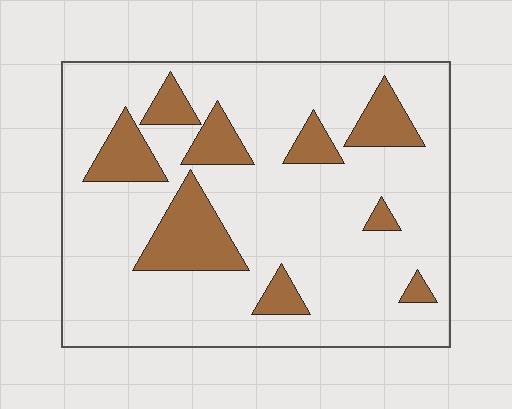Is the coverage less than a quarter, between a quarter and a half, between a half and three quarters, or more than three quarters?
Less than a quarter.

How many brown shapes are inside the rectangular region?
9.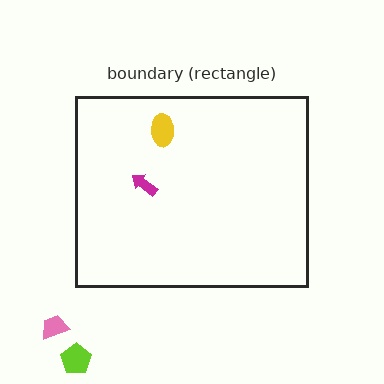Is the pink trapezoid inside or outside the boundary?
Outside.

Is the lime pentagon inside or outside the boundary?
Outside.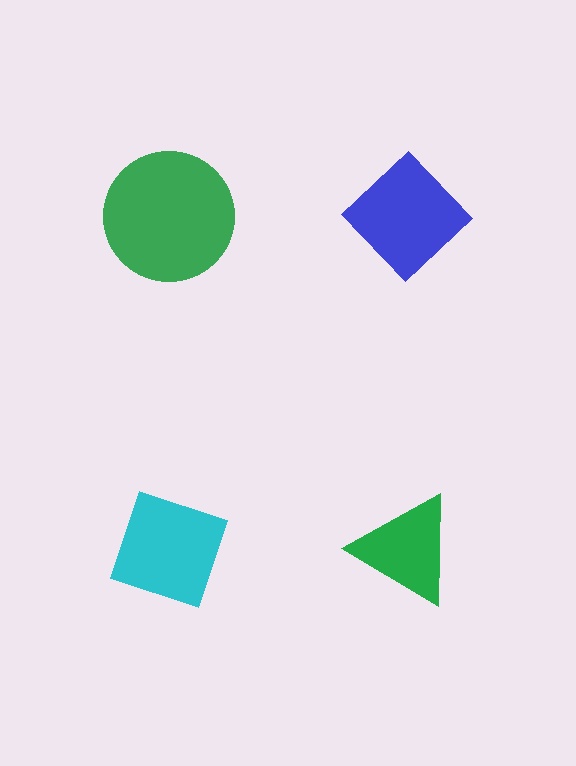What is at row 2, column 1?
A cyan diamond.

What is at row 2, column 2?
A green triangle.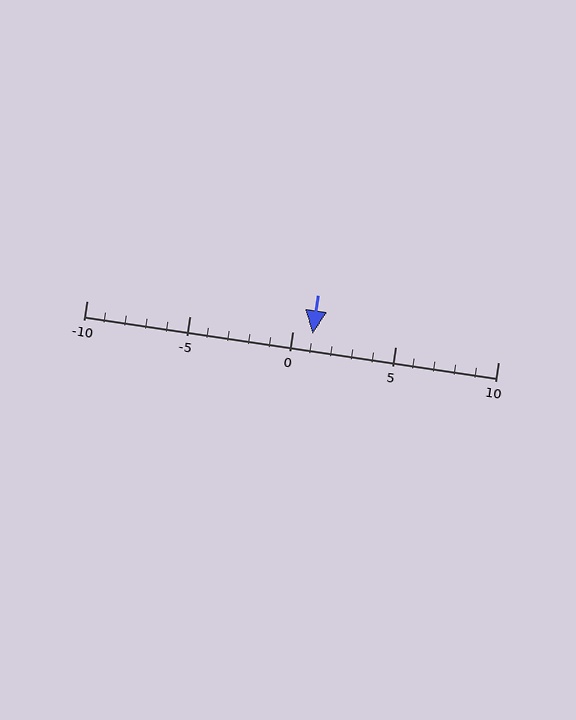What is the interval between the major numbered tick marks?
The major tick marks are spaced 5 units apart.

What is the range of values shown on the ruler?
The ruler shows values from -10 to 10.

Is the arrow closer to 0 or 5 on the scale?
The arrow is closer to 0.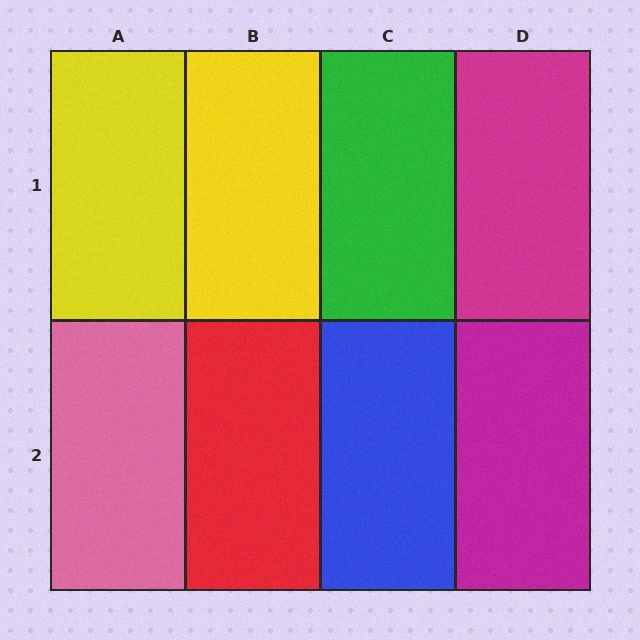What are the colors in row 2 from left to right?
Pink, red, blue, magenta.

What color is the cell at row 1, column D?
Magenta.